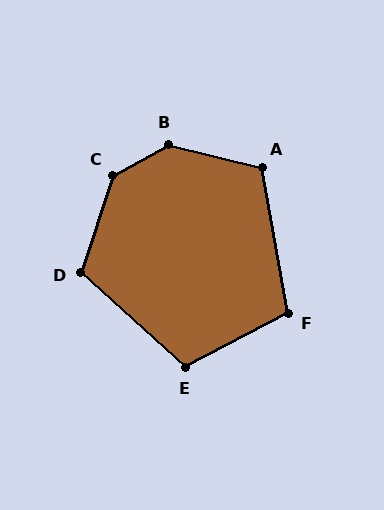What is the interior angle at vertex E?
Approximately 110 degrees (obtuse).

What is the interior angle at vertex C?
Approximately 137 degrees (obtuse).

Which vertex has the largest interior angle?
B, at approximately 138 degrees.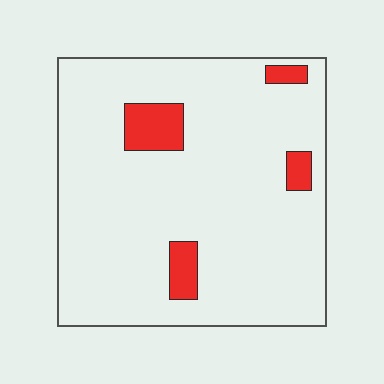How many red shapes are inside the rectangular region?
4.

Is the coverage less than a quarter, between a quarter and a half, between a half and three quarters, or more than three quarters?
Less than a quarter.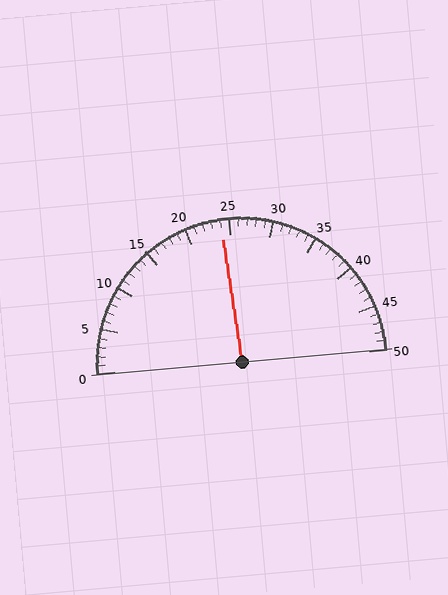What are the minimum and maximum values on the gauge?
The gauge ranges from 0 to 50.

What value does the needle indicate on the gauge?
The needle indicates approximately 24.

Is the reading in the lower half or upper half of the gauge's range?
The reading is in the lower half of the range (0 to 50).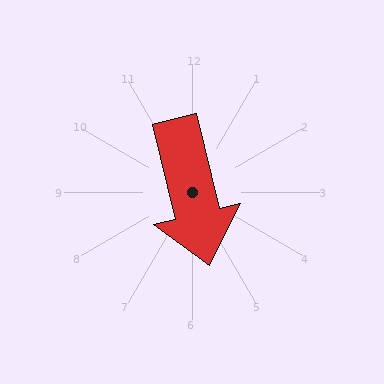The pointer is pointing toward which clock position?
Roughly 6 o'clock.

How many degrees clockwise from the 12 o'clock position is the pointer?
Approximately 167 degrees.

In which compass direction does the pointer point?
South.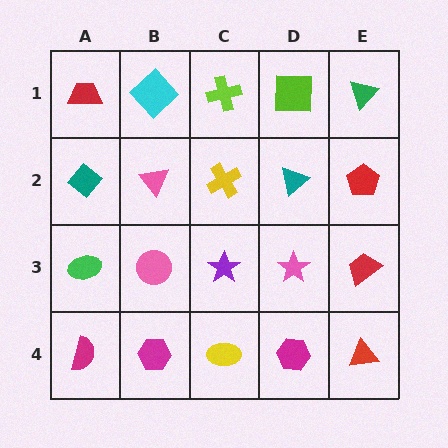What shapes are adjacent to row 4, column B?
A pink circle (row 3, column B), a magenta semicircle (row 4, column A), a yellow ellipse (row 4, column C).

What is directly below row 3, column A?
A magenta semicircle.